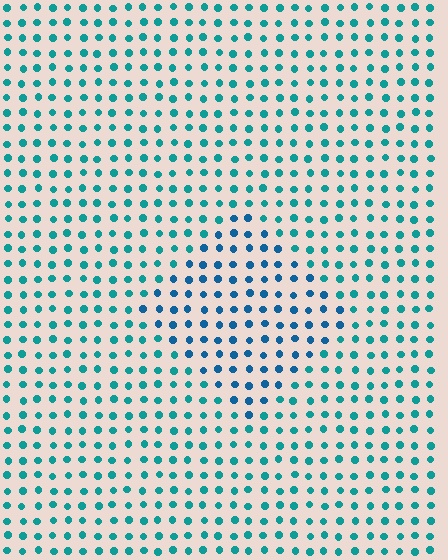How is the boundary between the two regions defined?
The boundary is defined purely by a slight shift in hue (about 26 degrees). Spacing, size, and orientation are identical on both sides.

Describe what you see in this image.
The image is filled with small teal elements in a uniform arrangement. A diamond-shaped region is visible where the elements are tinted to a slightly different hue, forming a subtle color boundary.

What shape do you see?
I see a diamond.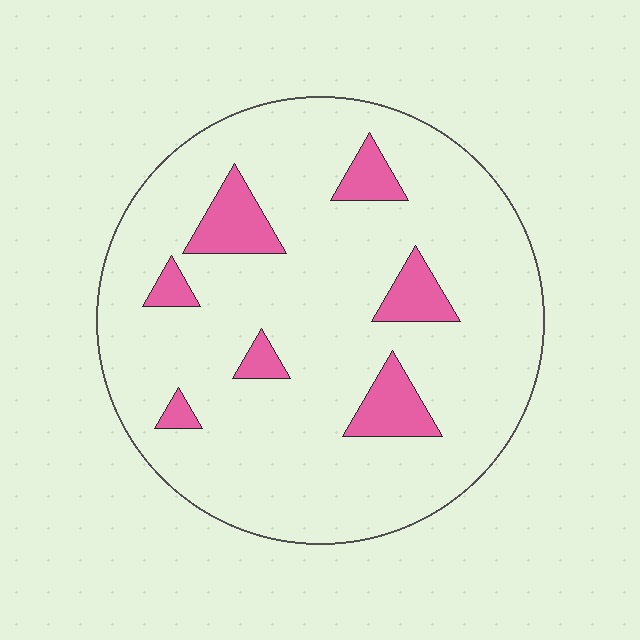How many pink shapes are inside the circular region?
7.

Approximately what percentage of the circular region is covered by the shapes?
Approximately 10%.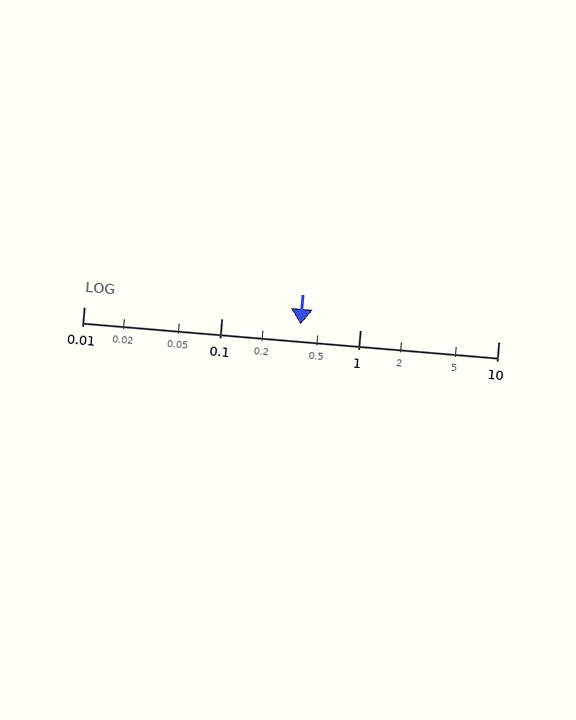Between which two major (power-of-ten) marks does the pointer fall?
The pointer is between 0.1 and 1.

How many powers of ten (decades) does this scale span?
The scale spans 3 decades, from 0.01 to 10.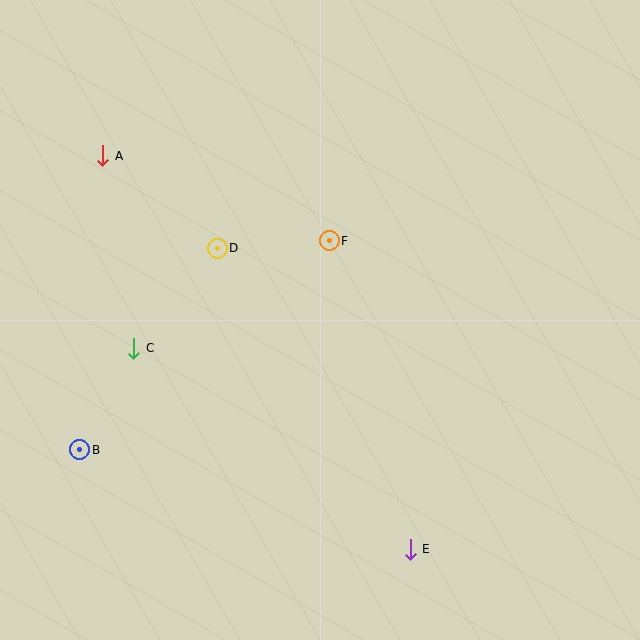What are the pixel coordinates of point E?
Point E is at (410, 549).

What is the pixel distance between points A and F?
The distance between A and F is 242 pixels.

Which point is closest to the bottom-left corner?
Point B is closest to the bottom-left corner.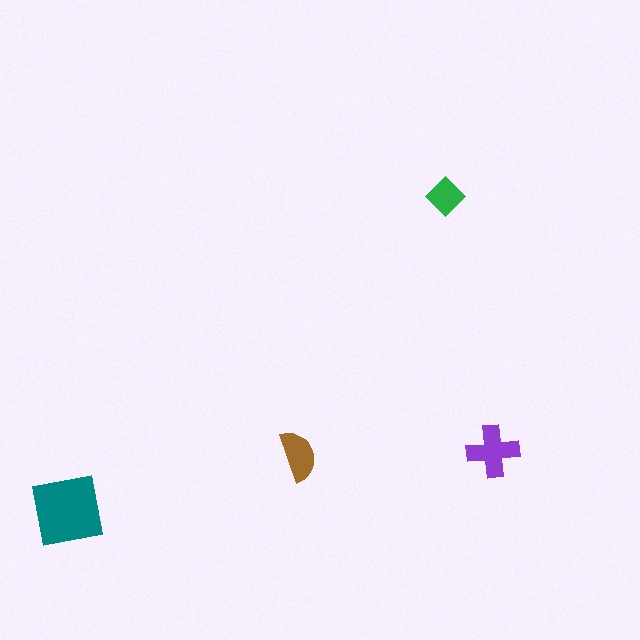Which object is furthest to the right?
The purple cross is rightmost.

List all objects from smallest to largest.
The green diamond, the brown semicircle, the purple cross, the teal square.